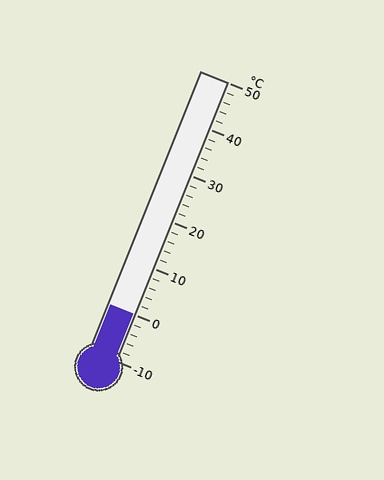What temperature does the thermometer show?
The thermometer shows approximately 0°C.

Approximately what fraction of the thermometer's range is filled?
The thermometer is filled to approximately 15% of its range.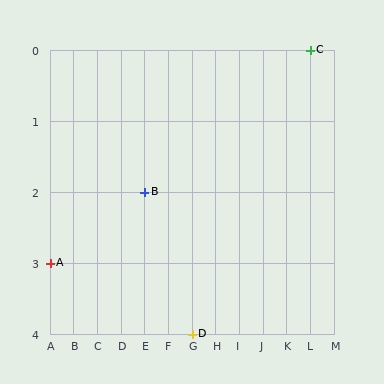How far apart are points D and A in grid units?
Points D and A are 6 columns and 1 row apart (about 6.1 grid units diagonally).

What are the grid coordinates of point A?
Point A is at grid coordinates (A, 3).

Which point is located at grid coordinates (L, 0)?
Point C is at (L, 0).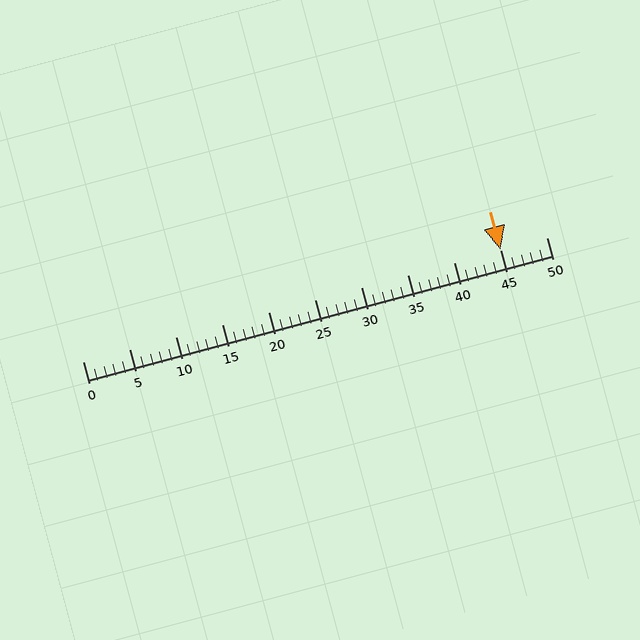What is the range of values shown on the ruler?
The ruler shows values from 0 to 50.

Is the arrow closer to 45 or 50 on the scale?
The arrow is closer to 45.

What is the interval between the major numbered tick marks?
The major tick marks are spaced 5 units apart.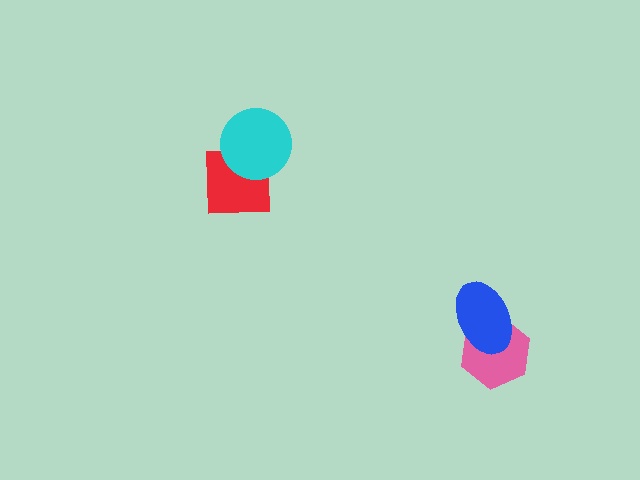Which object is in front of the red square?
The cyan circle is in front of the red square.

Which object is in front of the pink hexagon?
The blue ellipse is in front of the pink hexagon.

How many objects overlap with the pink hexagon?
1 object overlaps with the pink hexagon.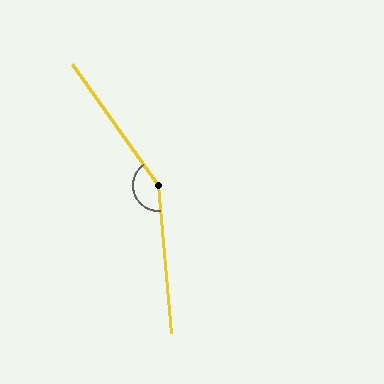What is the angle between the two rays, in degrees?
Approximately 150 degrees.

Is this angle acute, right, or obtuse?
It is obtuse.